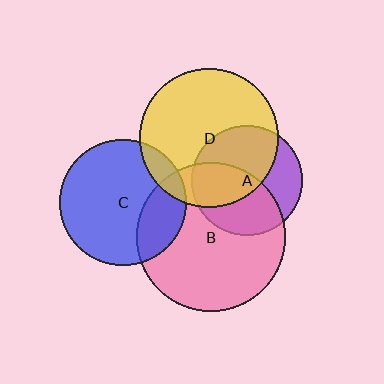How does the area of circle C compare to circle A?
Approximately 1.3 times.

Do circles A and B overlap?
Yes.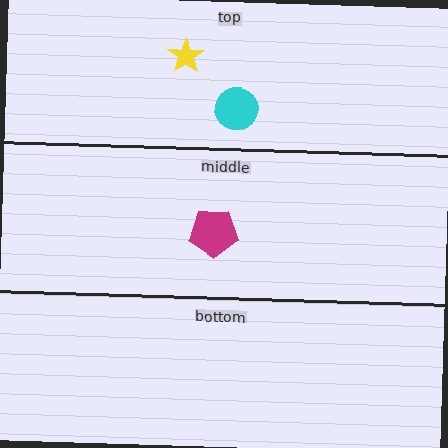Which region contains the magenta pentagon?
The middle region.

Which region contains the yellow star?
The top region.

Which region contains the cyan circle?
The top region.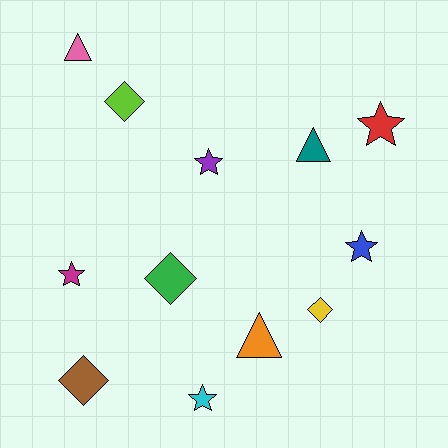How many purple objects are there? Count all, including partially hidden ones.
There is 1 purple object.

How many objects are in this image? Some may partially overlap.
There are 12 objects.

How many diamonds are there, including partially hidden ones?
There are 4 diamonds.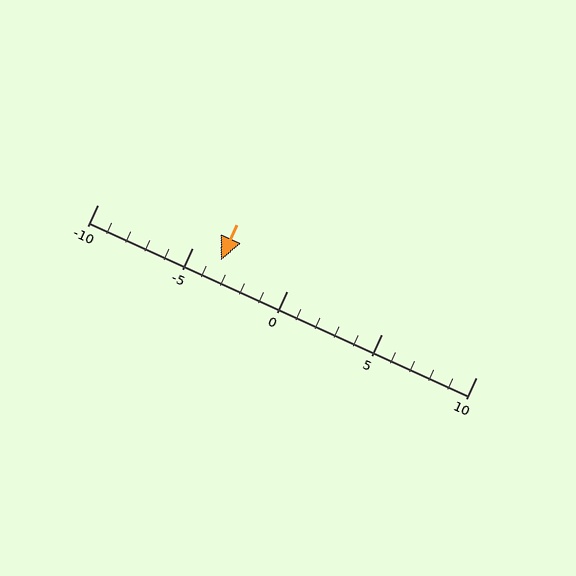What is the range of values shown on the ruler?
The ruler shows values from -10 to 10.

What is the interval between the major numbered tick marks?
The major tick marks are spaced 5 units apart.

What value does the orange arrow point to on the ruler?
The orange arrow points to approximately -4.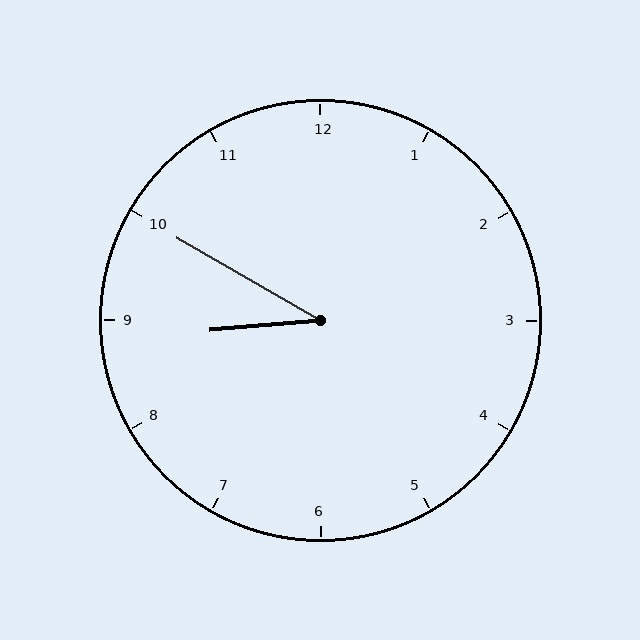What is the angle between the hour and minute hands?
Approximately 35 degrees.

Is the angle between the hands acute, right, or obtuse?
It is acute.